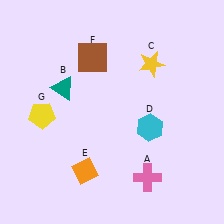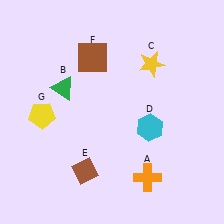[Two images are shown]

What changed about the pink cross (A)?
In Image 1, A is pink. In Image 2, it changed to orange.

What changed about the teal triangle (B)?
In Image 1, B is teal. In Image 2, it changed to green.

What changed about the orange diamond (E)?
In Image 1, E is orange. In Image 2, it changed to brown.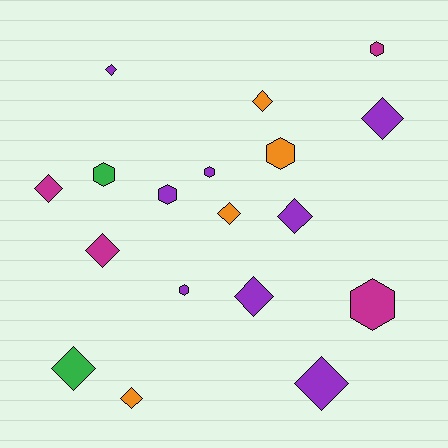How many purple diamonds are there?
There are 5 purple diamonds.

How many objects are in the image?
There are 18 objects.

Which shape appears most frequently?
Diamond, with 11 objects.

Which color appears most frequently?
Purple, with 8 objects.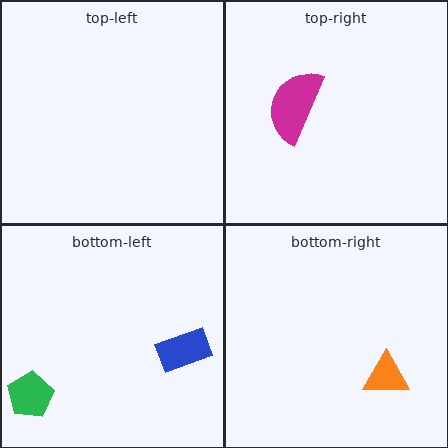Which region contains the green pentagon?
The bottom-left region.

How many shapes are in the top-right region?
1.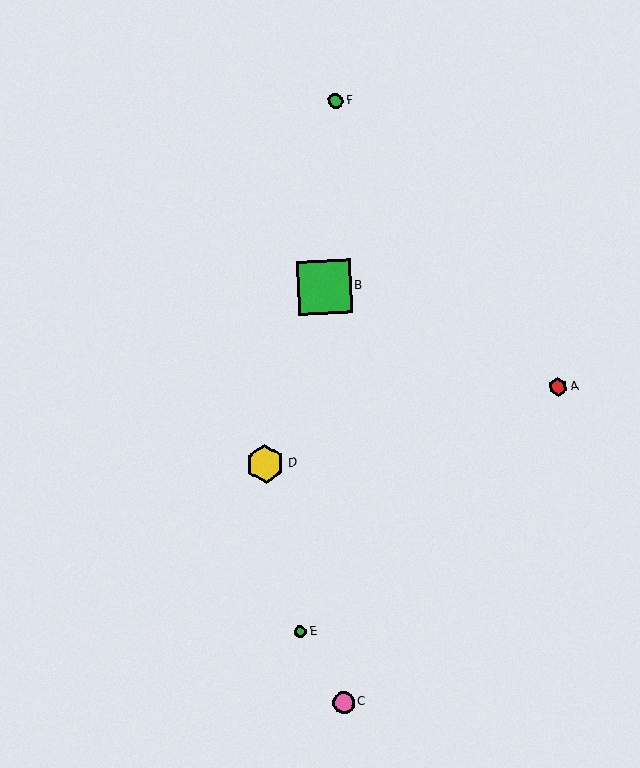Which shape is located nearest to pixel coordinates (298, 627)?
The green circle (labeled E) at (300, 632) is nearest to that location.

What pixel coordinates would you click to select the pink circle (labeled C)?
Click at (344, 702) to select the pink circle C.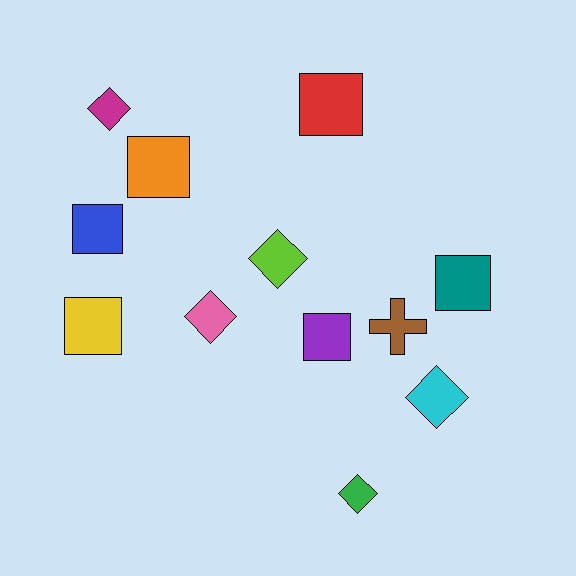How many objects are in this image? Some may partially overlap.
There are 12 objects.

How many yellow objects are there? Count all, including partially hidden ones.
There is 1 yellow object.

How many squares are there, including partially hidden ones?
There are 6 squares.